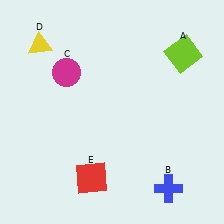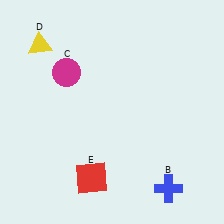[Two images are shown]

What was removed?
The lime square (A) was removed in Image 2.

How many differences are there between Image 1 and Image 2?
There is 1 difference between the two images.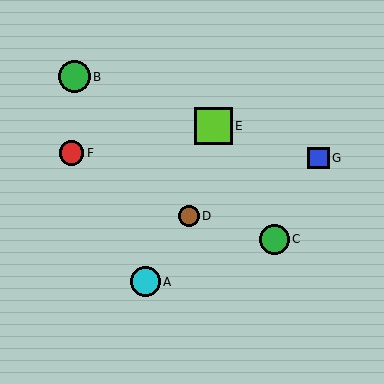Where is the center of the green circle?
The center of the green circle is at (274, 239).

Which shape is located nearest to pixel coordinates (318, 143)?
The blue square (labeled G) at (318, 158) is nearest to that location.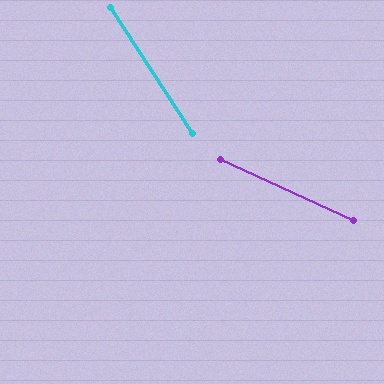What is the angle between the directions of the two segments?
Approximately 32 degrees.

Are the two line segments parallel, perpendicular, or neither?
Neither parallel nor perpendicular — they differ by about 32°.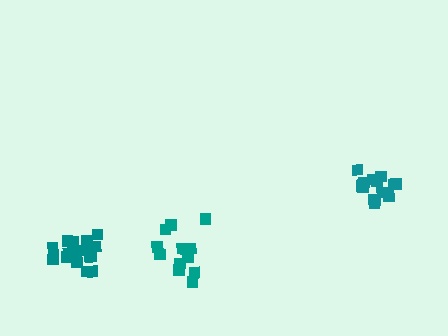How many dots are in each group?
Group 1: 15 dots, Group 2: 13 dots, Group 3: 18 dots (46 total).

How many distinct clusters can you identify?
There are 3 distinct clusters.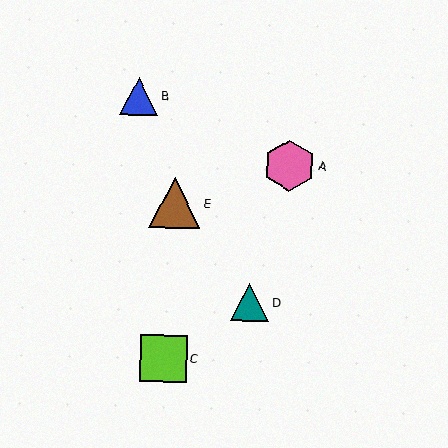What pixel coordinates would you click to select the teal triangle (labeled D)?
Click at (250, 302) to select the teal triangle D.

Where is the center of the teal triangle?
The center of the teal triangle is at (250, 302).